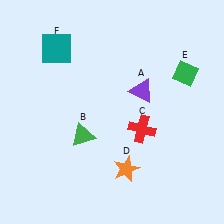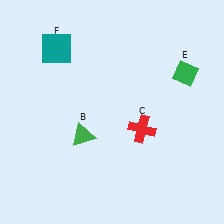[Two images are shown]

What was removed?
The orange star (D), the purple triangle (A) were removed in Image 2.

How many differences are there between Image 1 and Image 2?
There are 2 differences between the two images.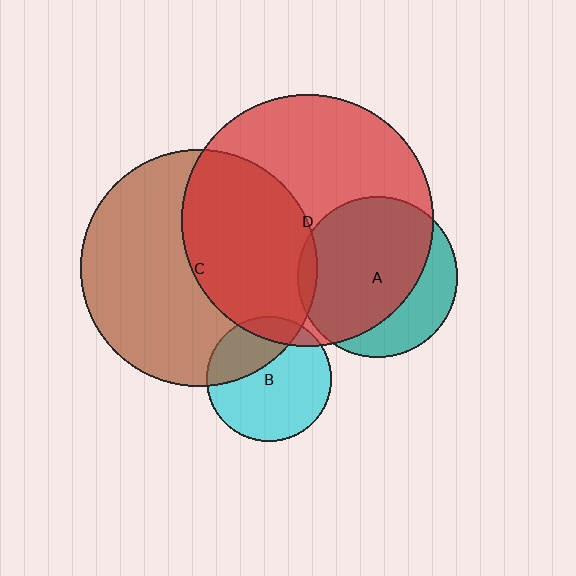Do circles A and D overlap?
Yes.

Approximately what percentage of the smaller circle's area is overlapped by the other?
Approximately 70%.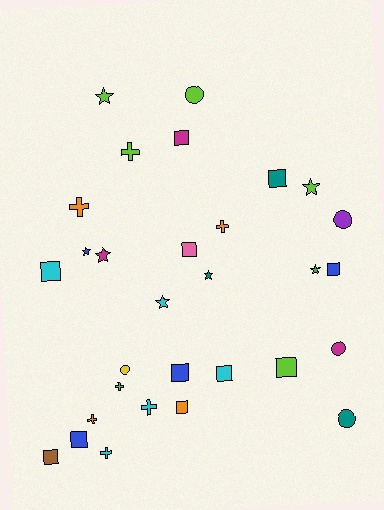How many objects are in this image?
There are 30 objects.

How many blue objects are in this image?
There are 4 blue objects.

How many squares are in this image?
There are 11 squares.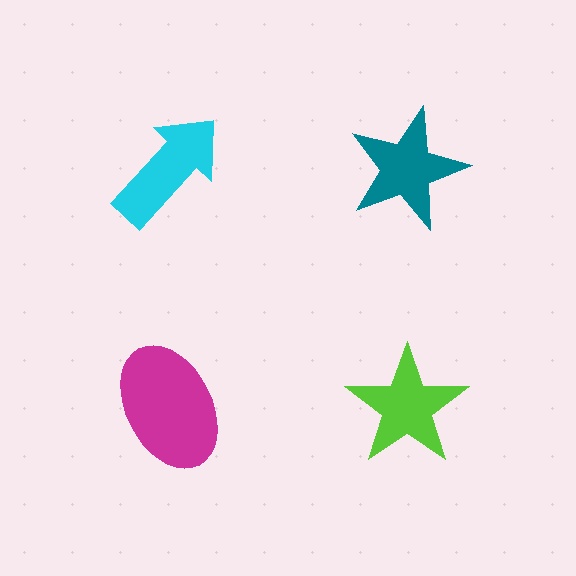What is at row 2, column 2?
A lime star.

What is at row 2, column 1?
A magenta ellipse.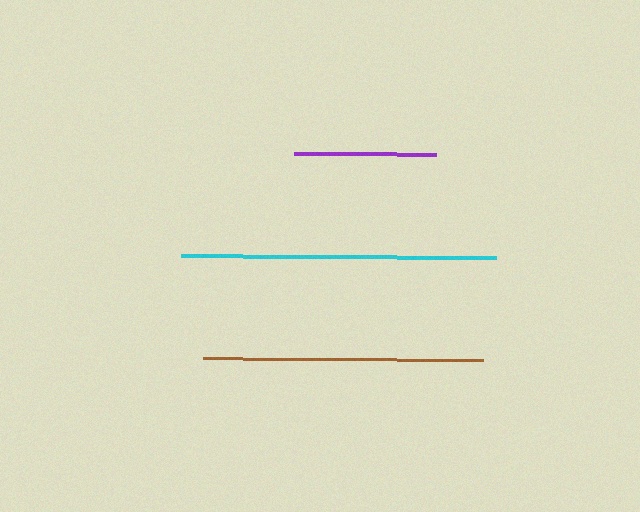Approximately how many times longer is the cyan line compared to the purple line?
The cyan line is approximately 2.2 times the length of the purple line.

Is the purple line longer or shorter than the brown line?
The brown line is longer than the purple line.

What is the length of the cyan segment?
The cyan segment is approximately 315 pixels long.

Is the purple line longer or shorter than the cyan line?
The cyan line is longer than the purple line.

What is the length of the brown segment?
The brown segment is approximately 280 pixels long.